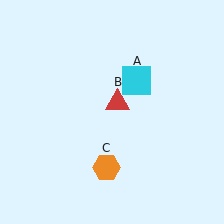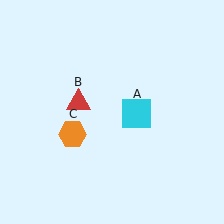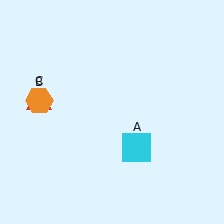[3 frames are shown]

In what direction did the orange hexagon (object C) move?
The orange hexagon (object C) moved up and to the left.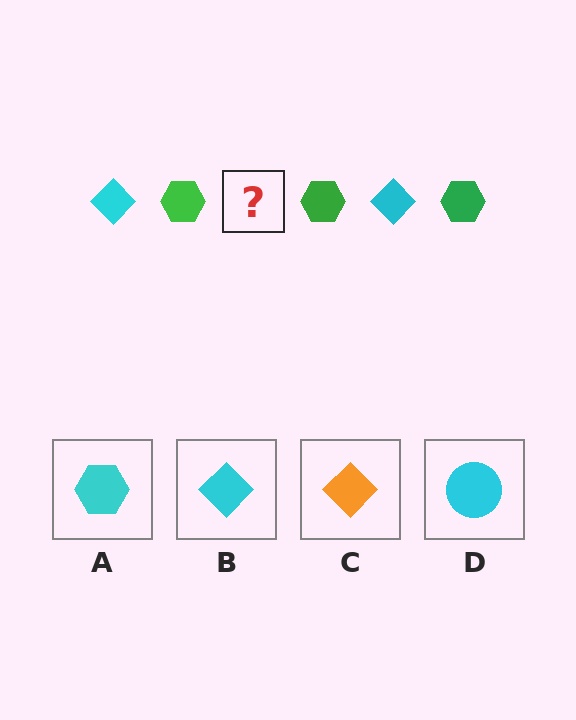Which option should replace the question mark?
Option B.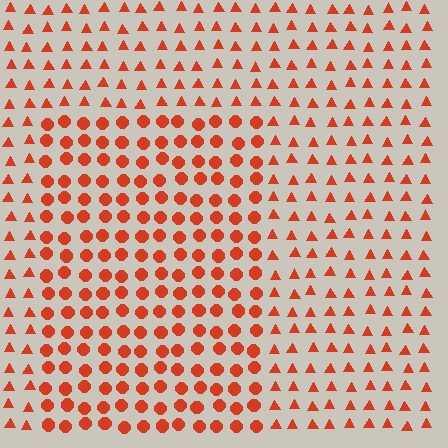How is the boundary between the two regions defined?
The boundary is defined by a change in element shape: circles inside vs. triangles outside. All elements share the same color and spacing.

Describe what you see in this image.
The image is filled with small red elements arranged in a uniform grid. A rectangle-shaped region contains circles, while the surrounding area contains triangles. The boundary is defined purely by the change in element shape.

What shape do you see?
I see a rectangle.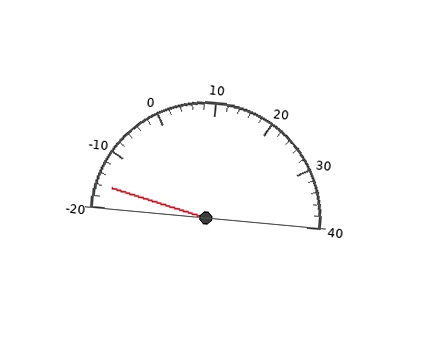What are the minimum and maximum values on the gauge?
The gauge ranges from -20 to 40.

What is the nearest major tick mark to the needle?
The nearest major tick mark is -20.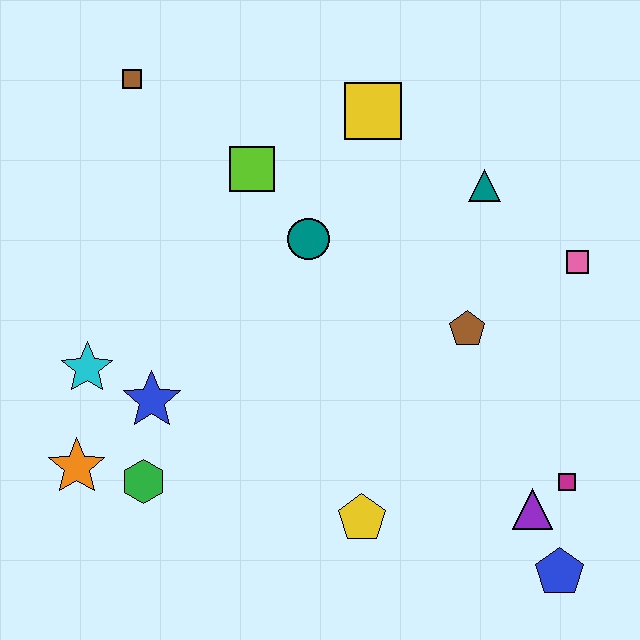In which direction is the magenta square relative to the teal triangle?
The magenta square is below the teal triangle.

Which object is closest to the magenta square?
The purple triangle is closest to the magenta square.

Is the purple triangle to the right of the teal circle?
Yes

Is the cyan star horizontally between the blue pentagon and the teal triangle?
No